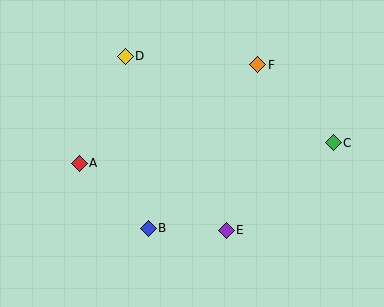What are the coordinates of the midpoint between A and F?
The midpoint between A and F is at (168, 114).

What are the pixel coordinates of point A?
Point A is at (79, 163).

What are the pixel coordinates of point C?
Point C is at (333, 143).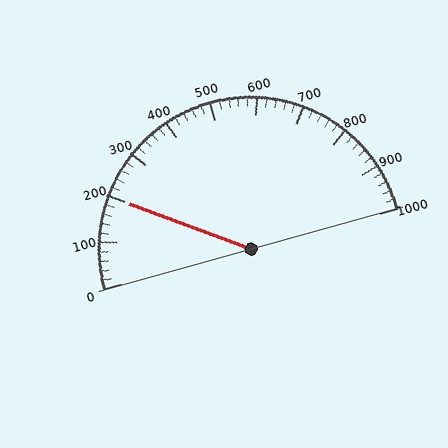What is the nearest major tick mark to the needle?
The nearest major tick mark is 200.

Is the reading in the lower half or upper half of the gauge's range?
The reading is in the lower half of the range (0 to 1000).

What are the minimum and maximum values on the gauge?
The gauge ranges from 0 to 1000.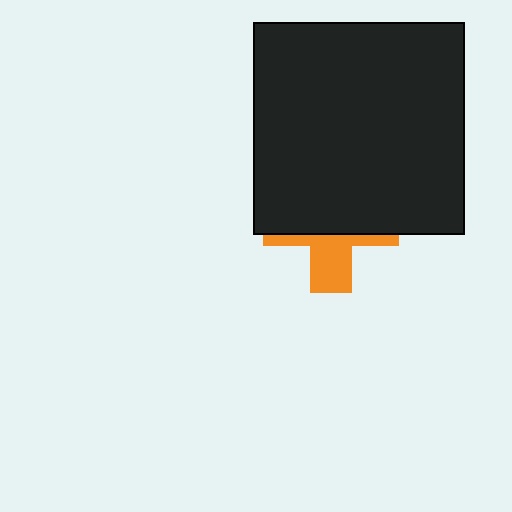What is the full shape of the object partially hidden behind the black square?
The partially hidden object is an orange cross.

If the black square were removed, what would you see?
You would see the complete orange cross.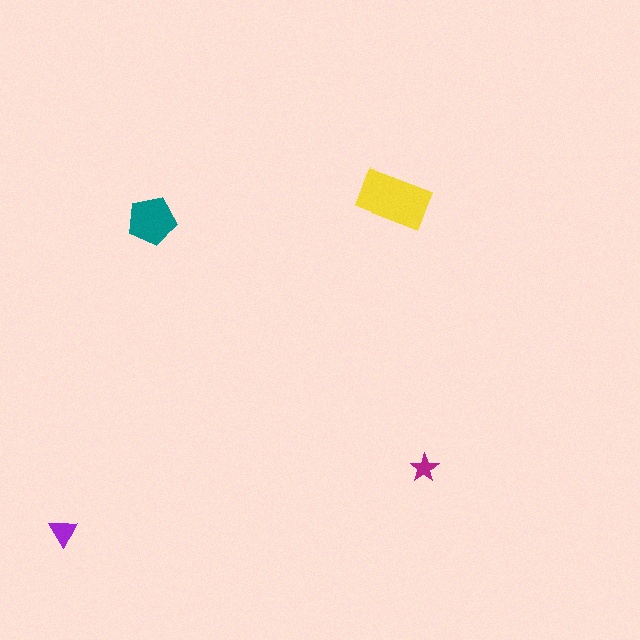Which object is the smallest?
The magenta star.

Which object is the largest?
The yellow rectangle.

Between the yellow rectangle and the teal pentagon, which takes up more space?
The yellow rectangle.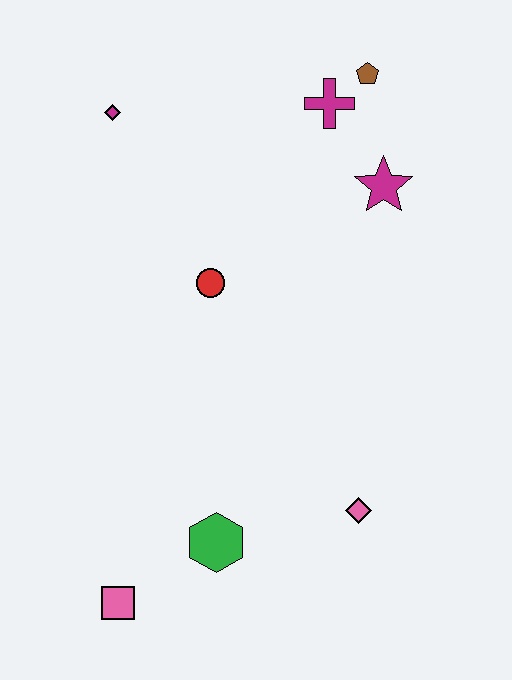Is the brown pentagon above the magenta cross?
Yes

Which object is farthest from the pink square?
The brown pentagon is farthest from the pink square.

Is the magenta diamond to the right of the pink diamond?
No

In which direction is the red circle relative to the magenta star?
The red circle is to the left of the magenta star.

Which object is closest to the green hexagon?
The pink square is closest to the green hexagon.